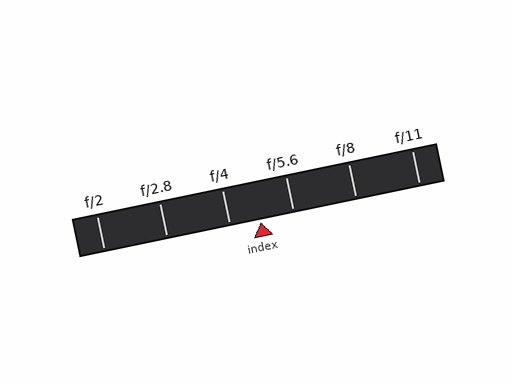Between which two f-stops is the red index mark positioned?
The index mark is between f/4 and f/5.6.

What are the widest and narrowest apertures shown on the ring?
The widest aperture shown is f/2 and the narrowest is f/11.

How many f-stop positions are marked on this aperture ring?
There are 6 f-stop positions marked.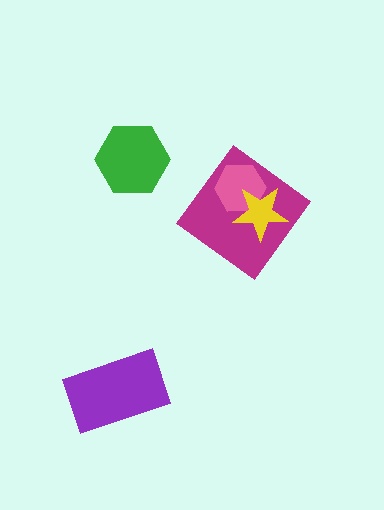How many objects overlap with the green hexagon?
0 objects overlap with the green hexagon.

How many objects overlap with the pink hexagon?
2 objects overlap with the pink hexagon.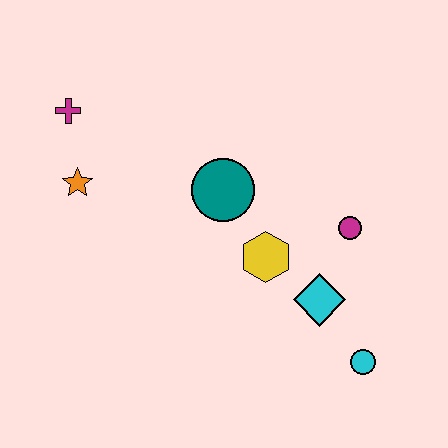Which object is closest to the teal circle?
The yellow hexagon is closest to the teal circle.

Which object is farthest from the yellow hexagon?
The magenta cross is farthest from the yellow hexagon.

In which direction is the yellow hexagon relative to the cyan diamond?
The yellow hexagon is to the left of the cyan diamond.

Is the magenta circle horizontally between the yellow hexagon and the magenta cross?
No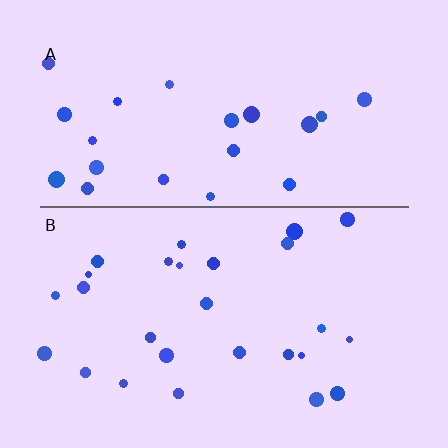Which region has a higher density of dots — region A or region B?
B (the bottom).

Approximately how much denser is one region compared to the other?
Approximately 1.2× — region B over region A.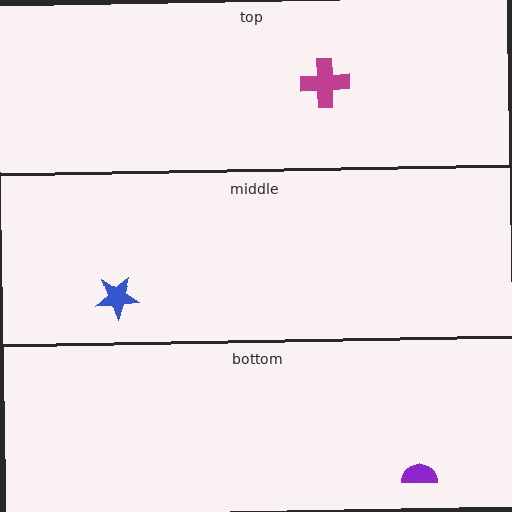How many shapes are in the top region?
1.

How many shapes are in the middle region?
1.